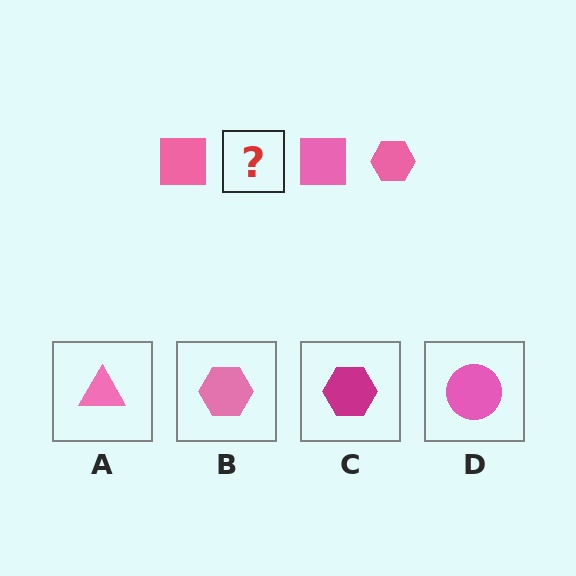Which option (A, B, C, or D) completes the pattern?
B.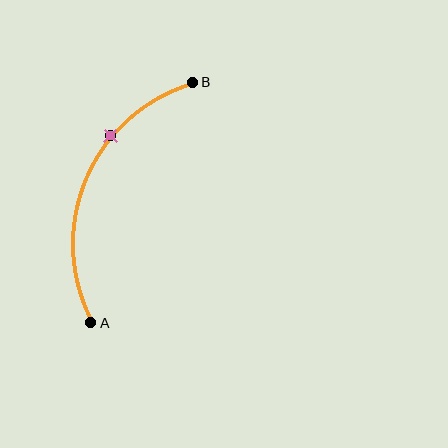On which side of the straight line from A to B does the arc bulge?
The arc bulges to the left of the straight line connecting A and B.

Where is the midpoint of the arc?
The arc midpoint is the point on the curve farthest from the straight line joining A and B. It sits to the left of that line.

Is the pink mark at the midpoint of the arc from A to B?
No. The pink mark lies on the arc but is closer to endpoint B. The arc midpoint would be at the point on the curve equidistant along the arc from both A and B.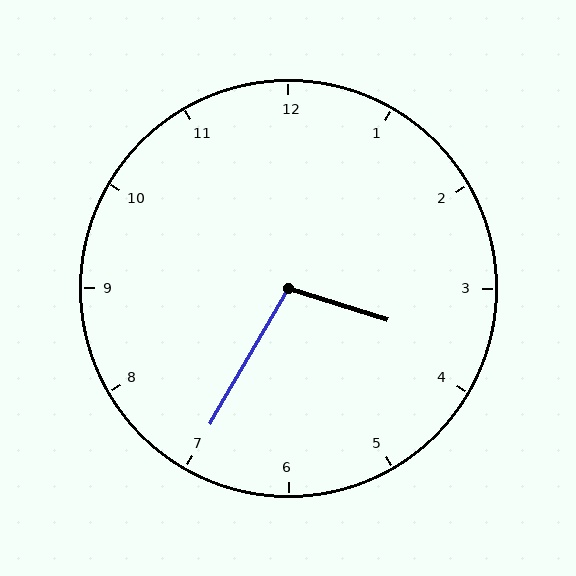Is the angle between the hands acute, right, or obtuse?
It is obtuse.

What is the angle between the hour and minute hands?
Approximately 102 degrees.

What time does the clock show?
3:35.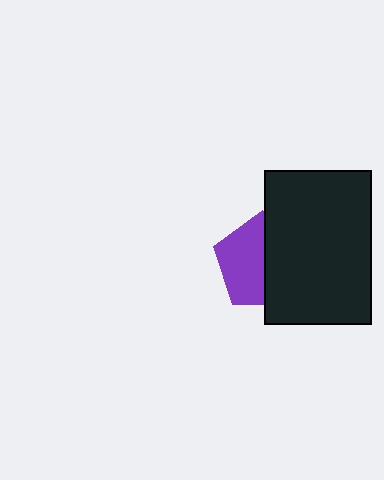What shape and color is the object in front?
The object in front is a black rectangle.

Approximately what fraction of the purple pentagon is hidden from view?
Roughly 49% of the purple pentagon is hidden behind the black rectangle.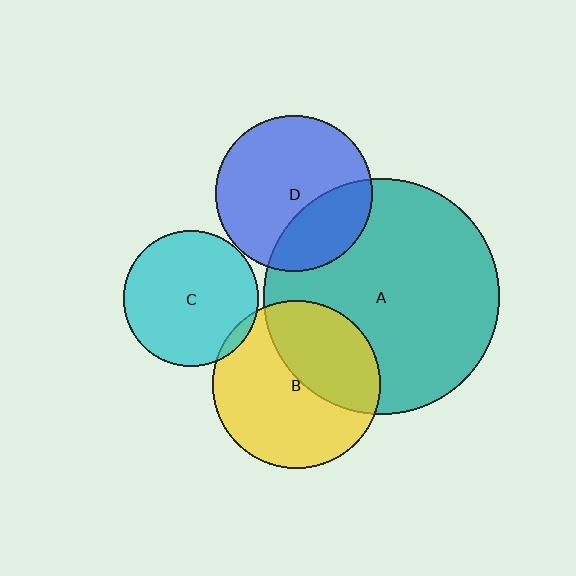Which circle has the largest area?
Circle A (teal).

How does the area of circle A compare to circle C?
Approximately 3.0 times.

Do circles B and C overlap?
Yes.